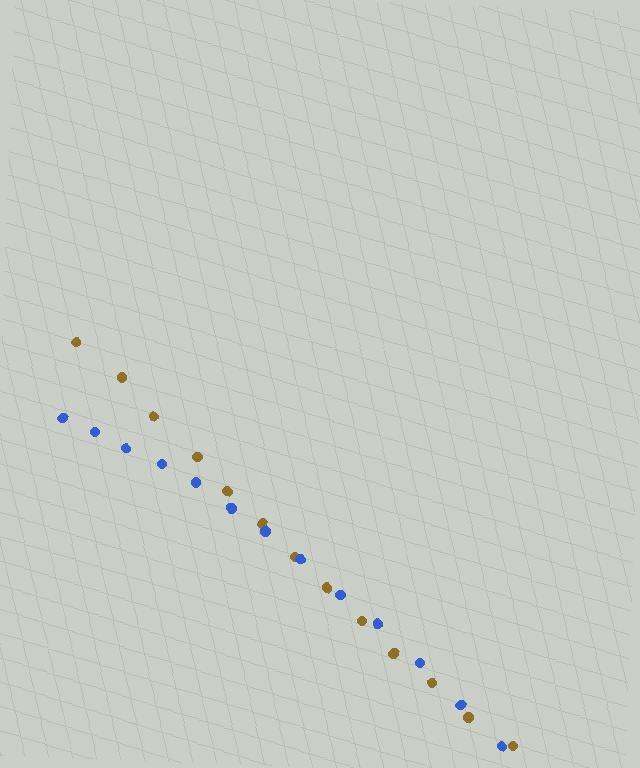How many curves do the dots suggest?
There are 2 distinct paths.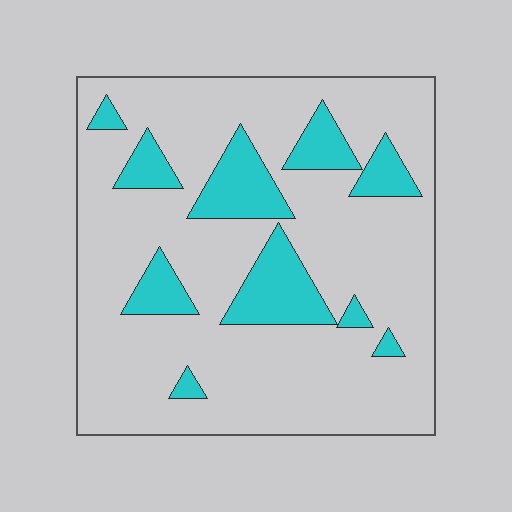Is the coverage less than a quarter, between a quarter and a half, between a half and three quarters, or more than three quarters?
Less than a quarter.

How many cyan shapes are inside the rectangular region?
10.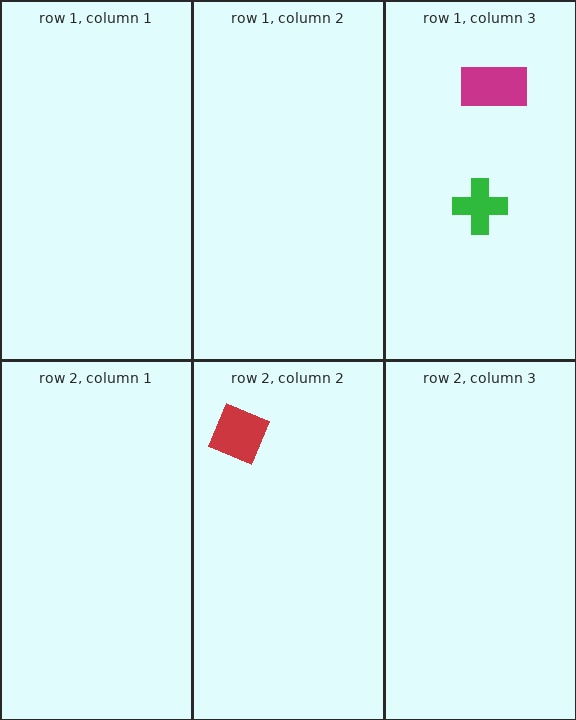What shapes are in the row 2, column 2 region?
The red diamond.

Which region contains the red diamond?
The row 2, column 2 region.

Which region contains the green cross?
The row 1, column 3 region.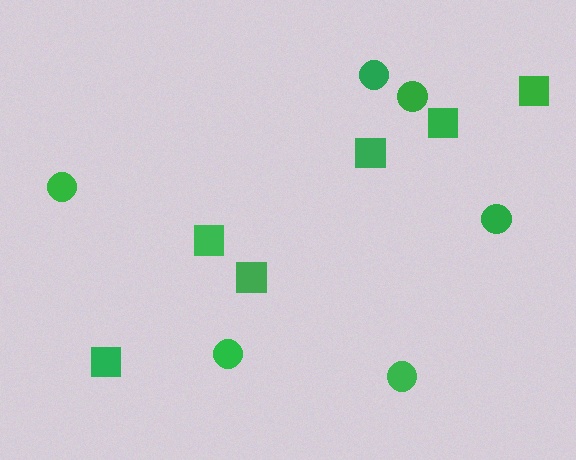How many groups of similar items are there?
There are 2 groups: one group of squares (6) and one group of circles (6).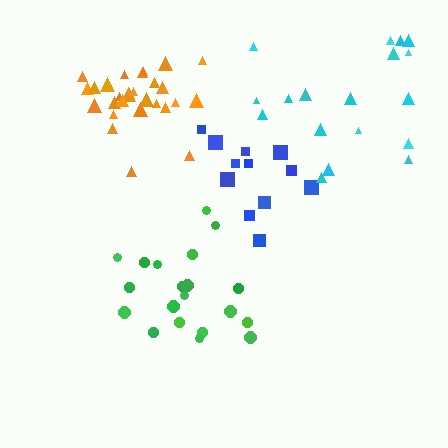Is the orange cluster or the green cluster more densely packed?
Orange.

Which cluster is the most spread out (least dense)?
Cyan.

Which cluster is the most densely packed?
Orange.